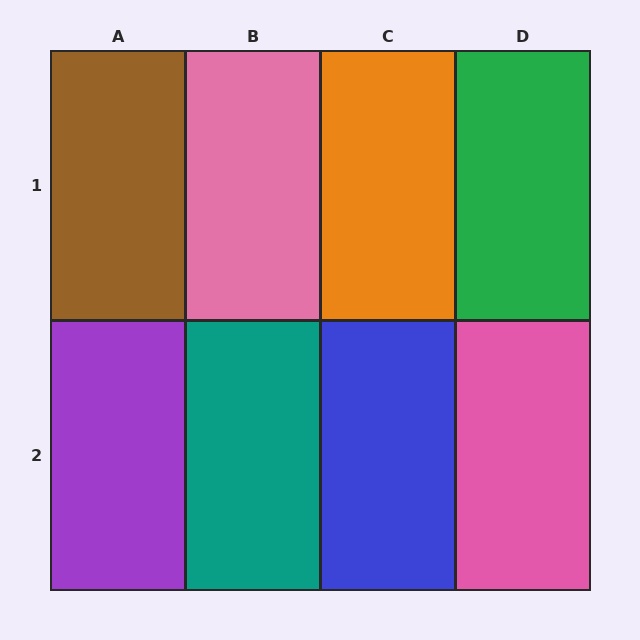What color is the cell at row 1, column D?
Green.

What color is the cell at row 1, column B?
Pink.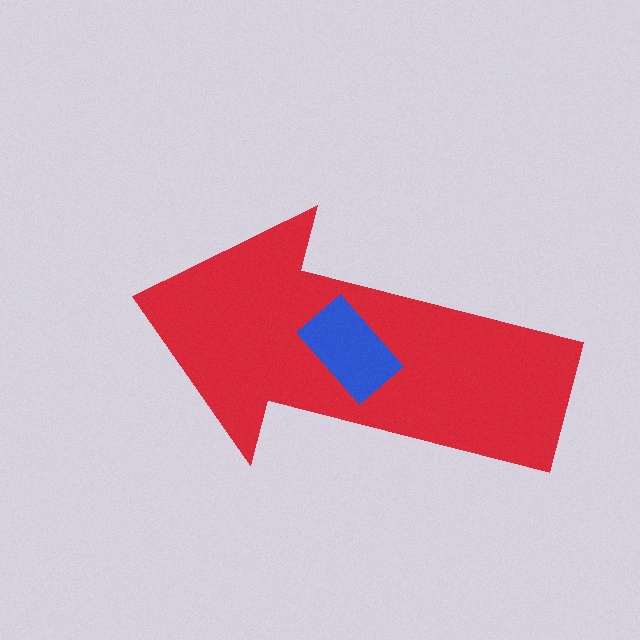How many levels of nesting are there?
2.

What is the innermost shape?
The blue rectangle.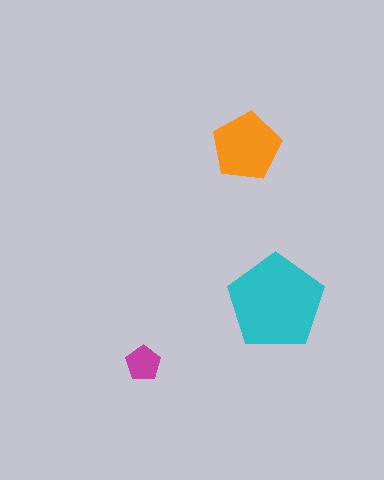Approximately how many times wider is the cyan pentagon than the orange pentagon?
About 1.5 times wider.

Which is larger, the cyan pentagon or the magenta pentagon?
The cyan one.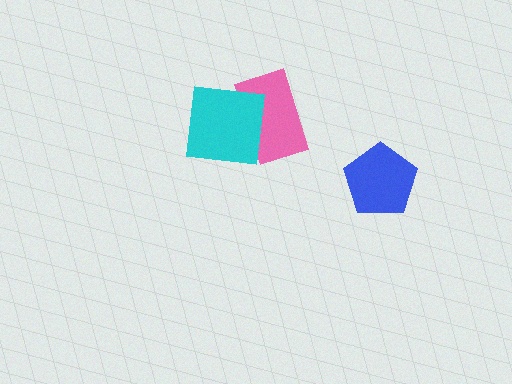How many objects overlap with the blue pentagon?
0 objects overlap with the blue pentagon.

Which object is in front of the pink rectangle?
The cyan square is in front of the pink rectangle.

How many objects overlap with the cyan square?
1 object overlaps with the cyan square.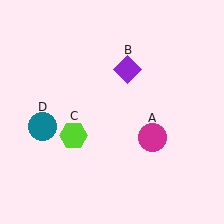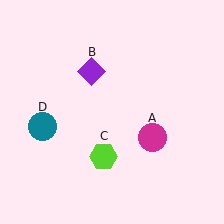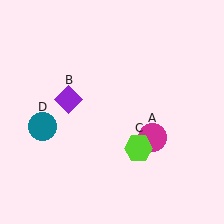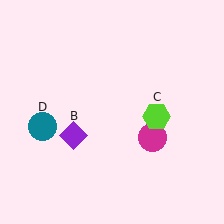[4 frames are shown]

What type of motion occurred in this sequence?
The purple diamond (object B), lime hexagon (object C) rotated counterclockwise around the center of the scene.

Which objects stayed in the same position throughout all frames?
Magenta circle (object A) and teal circle (object D) remained stationary.